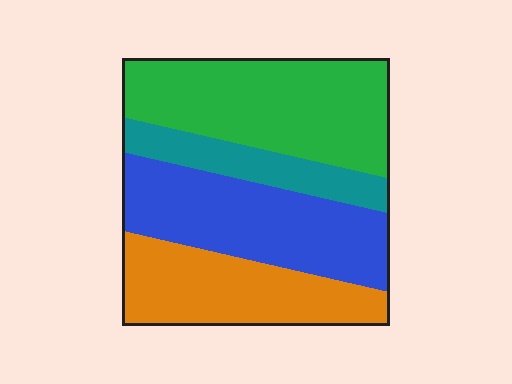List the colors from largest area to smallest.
From largest to smallest: green, blue, orange, teal.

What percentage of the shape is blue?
Blue takes up about one third (1/3) of the shape.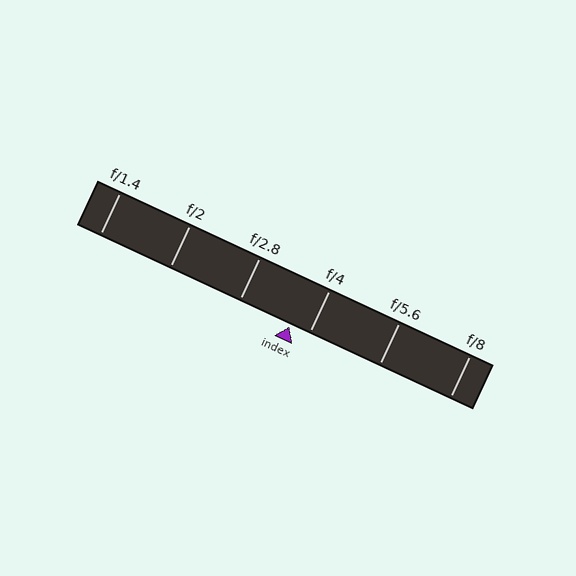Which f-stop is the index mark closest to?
The index mark is closest to f/4.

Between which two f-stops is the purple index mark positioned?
The index mark is between f/2.8 and f/4.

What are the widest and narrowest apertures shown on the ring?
The widest aperture shown is f/1.4 and the narrowest is f/8.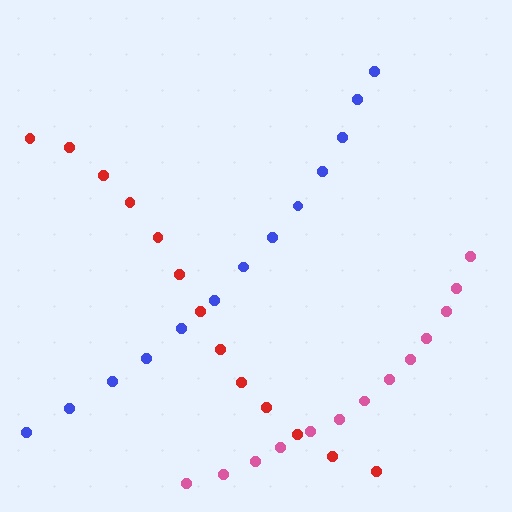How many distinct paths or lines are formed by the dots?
There are 3 distinct paths.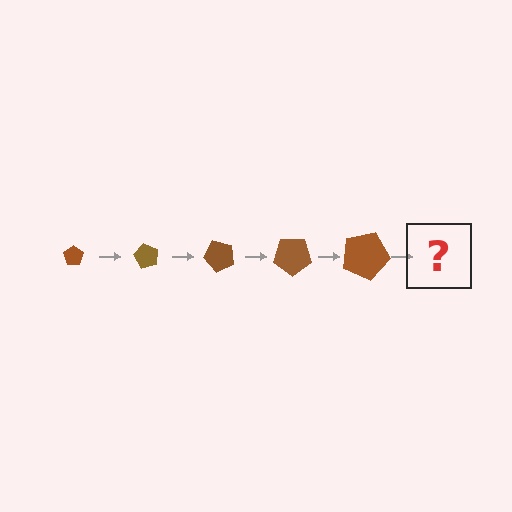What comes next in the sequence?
The next element should be a pentagon, larger than the previous one and rotated 300 degrees from the start.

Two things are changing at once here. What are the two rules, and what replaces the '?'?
The two rules are that the pentagon grows larger each step and it rotates 60 degrees each step. The '?' should be a pentagon, larger than the previous one and rotated 300 degrees from the start.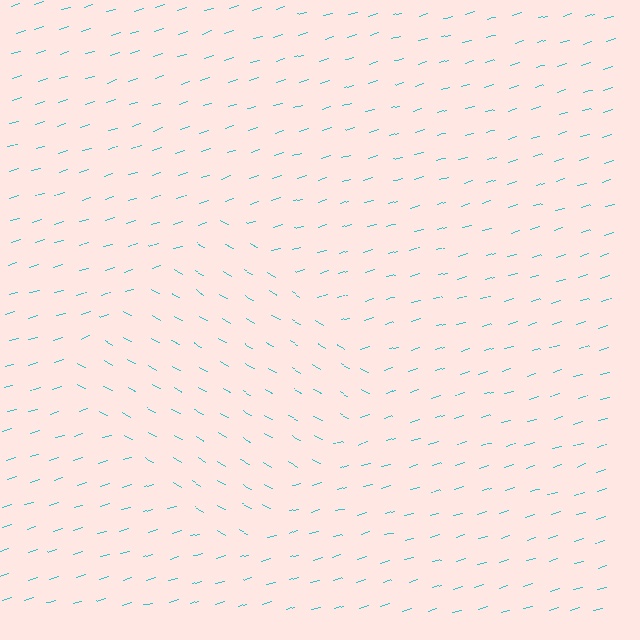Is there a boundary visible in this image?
Yes, there is a texture boundary formed by a change in line orientation.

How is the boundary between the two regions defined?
The boundary is defined purely by a change in line orientation (approximately 45 degrees difference). All lines are the same color and thickness.